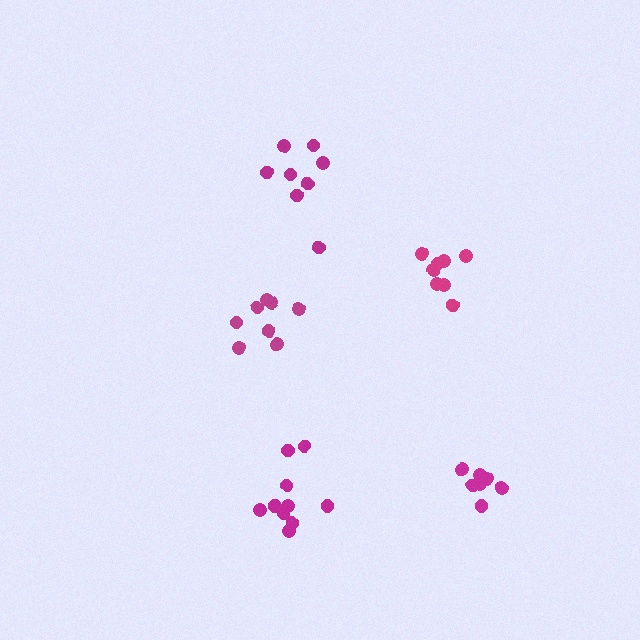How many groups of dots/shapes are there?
There are 5 groups.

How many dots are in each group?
Group 1: 8 dots, Group 2: 7 dots, Group 3: 8 dots, Group 4: 10 dots, Group 5: 8 dots (41 total).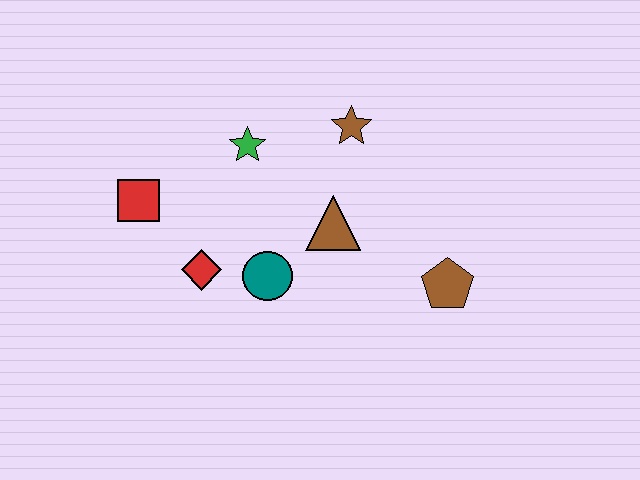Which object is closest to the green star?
The brown star is closest to the green star.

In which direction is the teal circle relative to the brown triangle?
The teal circle is to the left of the brown triangle.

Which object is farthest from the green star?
The brown pentagon is farthest from the green star.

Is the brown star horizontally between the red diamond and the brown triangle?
No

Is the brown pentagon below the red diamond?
Yes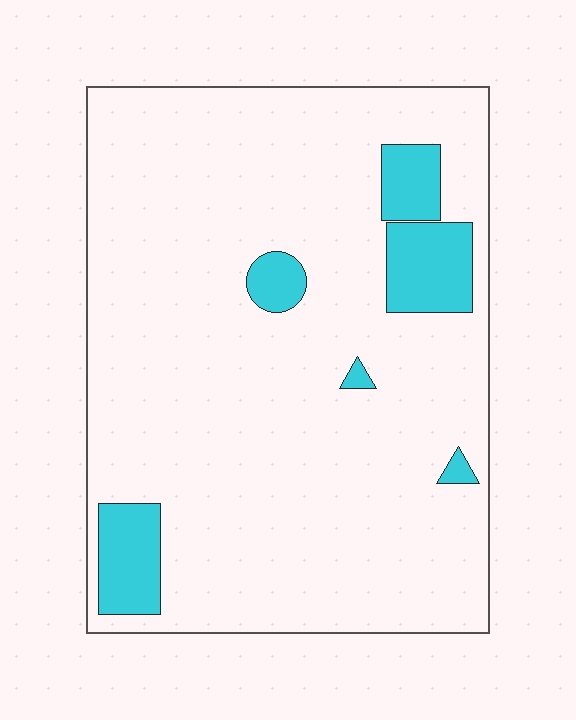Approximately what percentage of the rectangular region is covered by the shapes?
Approximately 10%.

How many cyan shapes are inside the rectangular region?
6.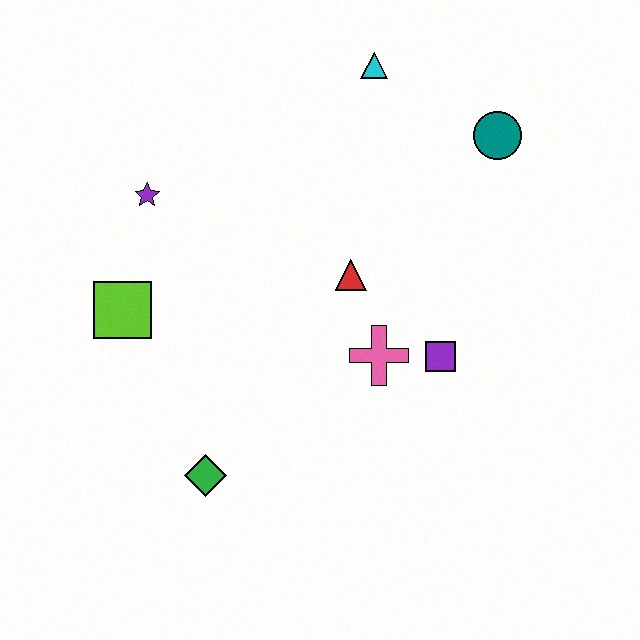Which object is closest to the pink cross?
The purple square is closest to the pink cross.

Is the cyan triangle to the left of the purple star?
No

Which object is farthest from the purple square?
The purple star is farthest from the purple square.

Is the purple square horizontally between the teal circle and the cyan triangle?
Yes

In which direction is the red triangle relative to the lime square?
The red triangle is to the right of the lime square.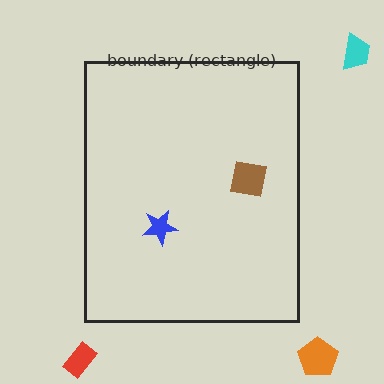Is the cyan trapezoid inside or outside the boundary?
Outside.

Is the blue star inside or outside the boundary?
Inside.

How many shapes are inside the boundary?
2 inside, 3 outside.